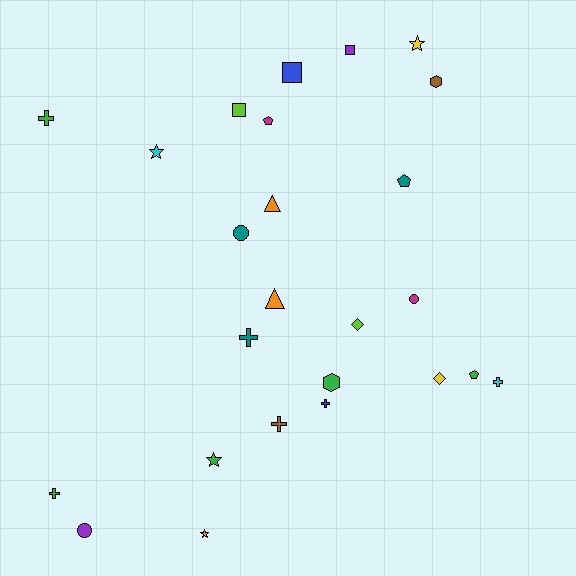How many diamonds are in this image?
There are 2 diamonds.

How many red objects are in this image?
There are no red objects.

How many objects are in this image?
There are 25 objects.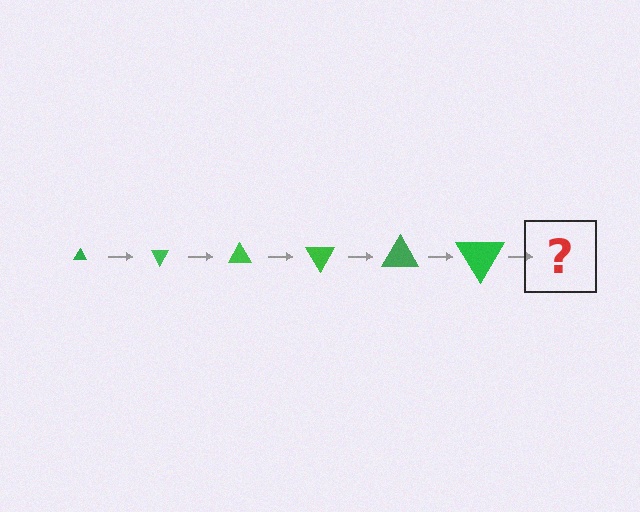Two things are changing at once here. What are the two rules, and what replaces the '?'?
The two rules are that the triangle grows larger each step and it rotates 60 degrees each step. The '?' should be a triangle, larger than the previous one and rotated 360 degrees from the start.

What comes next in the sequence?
The next element should be a triangle, larger than the previous one and rotated 360 degrees from the start.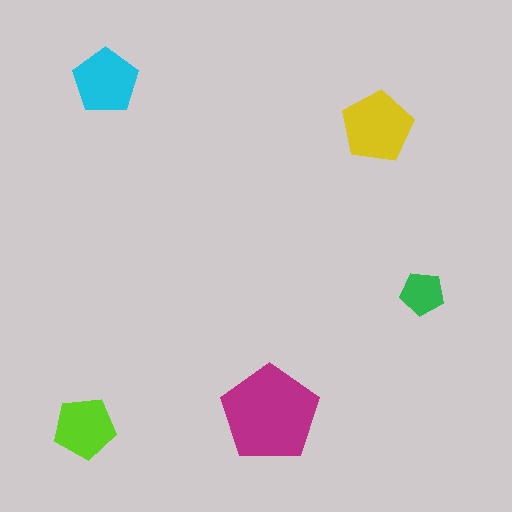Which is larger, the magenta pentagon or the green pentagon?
The magenta one.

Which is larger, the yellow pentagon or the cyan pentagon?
The yellow one.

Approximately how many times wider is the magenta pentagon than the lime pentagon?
About 1.5 times wider.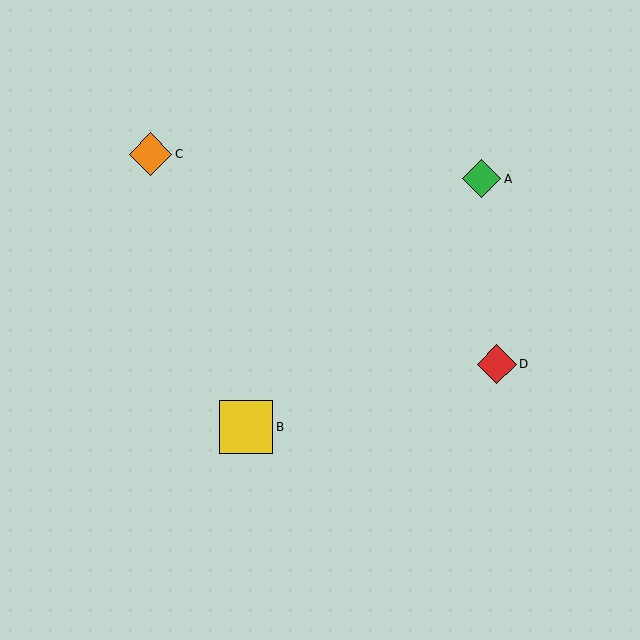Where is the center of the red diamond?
The center of the red diamond is at (497, 364).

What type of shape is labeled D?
Shape D is a red diamond.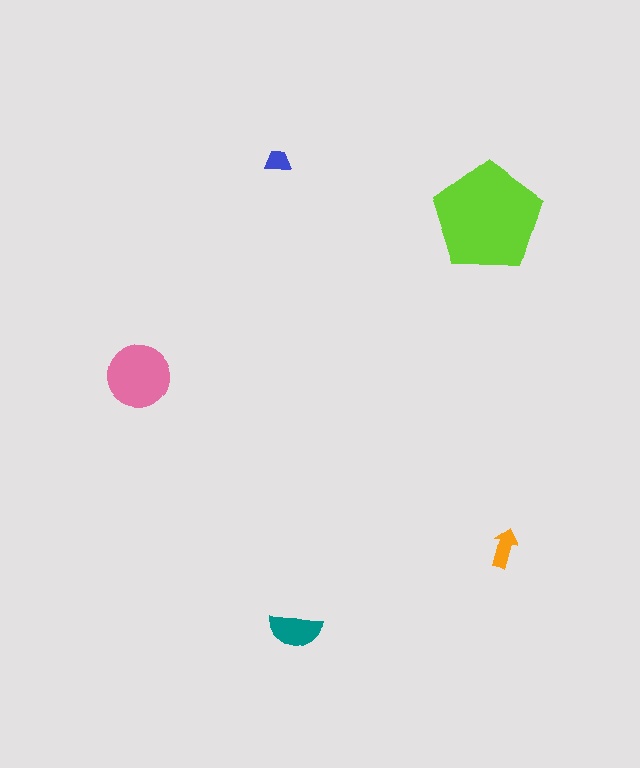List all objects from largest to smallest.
The lime pentagon, the pink circle, the teal semicircle, the orange arrow, the blue trapezoid.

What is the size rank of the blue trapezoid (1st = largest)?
5th.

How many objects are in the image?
There are 5 objects in the image.